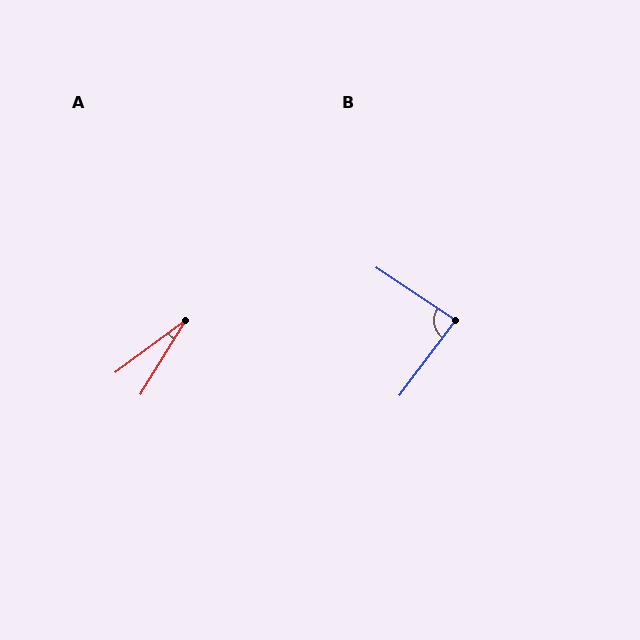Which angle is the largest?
B, at approximately 87 degrees.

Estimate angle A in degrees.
Approximately 22 degrees.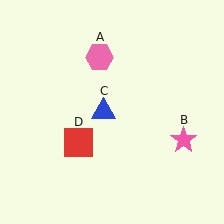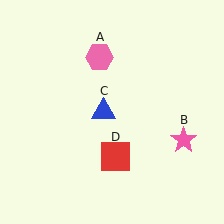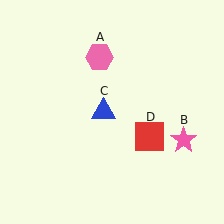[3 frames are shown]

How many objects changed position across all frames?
1 object changed position: red square (object D).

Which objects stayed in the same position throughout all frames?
Pink hexagon (object A) and pink star (object B) and blue triangle (object C) remained stationary.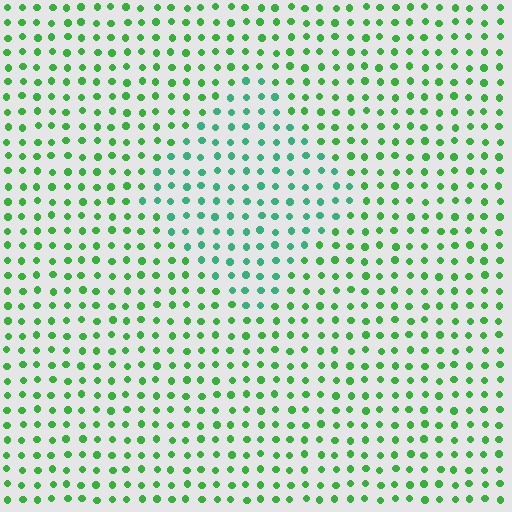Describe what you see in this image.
The image is filled with small green elements in a uniform arrangement. A diamond-shaped region is visible where the elements are tinted to a slightly different hue, forming a subtle color boundary.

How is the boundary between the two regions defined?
The boundary is defined purely by a slight shift in hue (about 32 degrees). Spacing, size, and orientation are identical on both sides.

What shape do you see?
I see a diamond.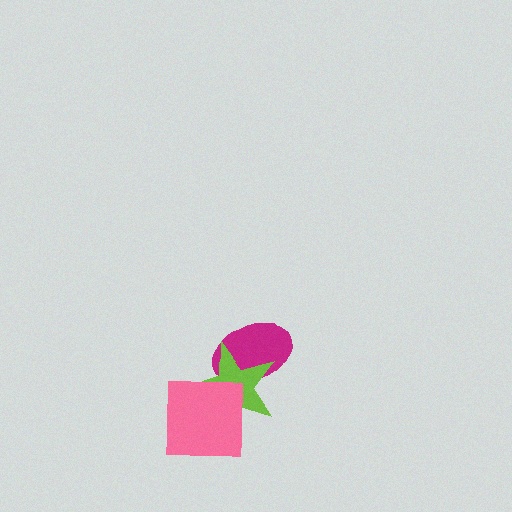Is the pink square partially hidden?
No, no other shape covers it.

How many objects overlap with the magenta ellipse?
1 object overlaps with the magenta ellipse.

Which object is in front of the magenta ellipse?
The lime star is in front of the magenta ellipse.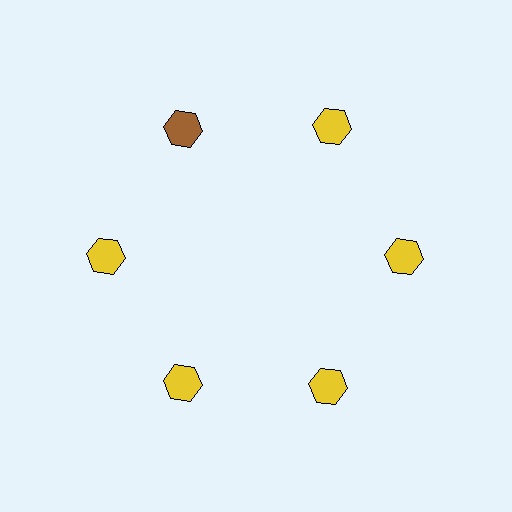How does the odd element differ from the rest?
It has a different color: brown instead of yellow.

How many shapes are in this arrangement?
There are 6 shapes arranged in a ring pattern.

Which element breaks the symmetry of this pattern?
The brown hexagon at roughly the 11 o'clock position breaks the symmetry. All other shapes are yellow hexagons.